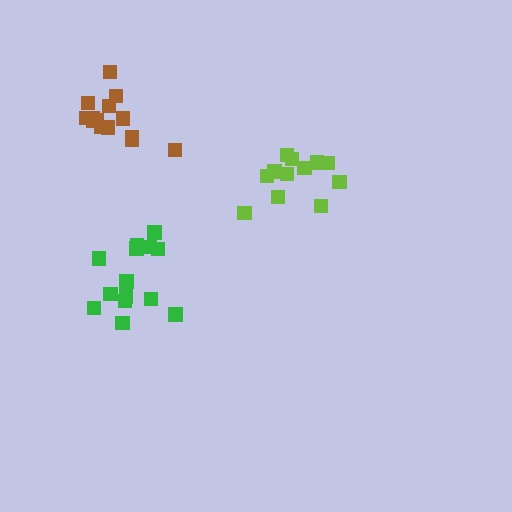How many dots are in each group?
Group 1: 12 dots, Group 2: 14 dots, Group 3: 14 dots (40 total).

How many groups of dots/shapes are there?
There are 3 groups.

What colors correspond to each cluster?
The clusters are colored: lime, green, brown.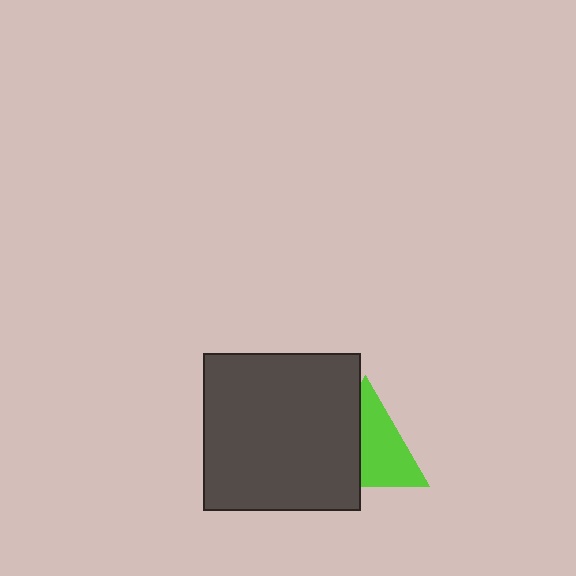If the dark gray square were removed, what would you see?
You would see the complete lime triangle.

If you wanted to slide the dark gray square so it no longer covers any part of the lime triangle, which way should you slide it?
Slide it left — that is the most direct way to separate the two shapes.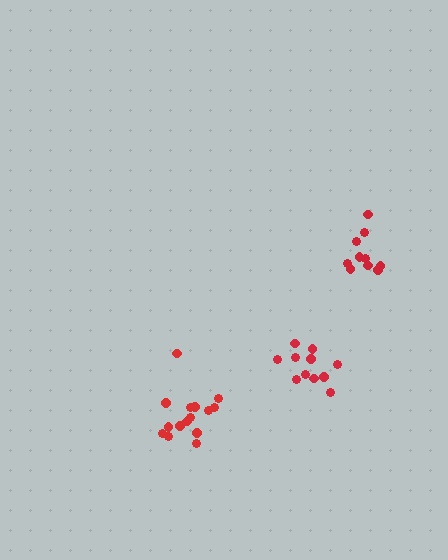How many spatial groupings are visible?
There are 3 spatial groupings.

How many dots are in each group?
Group 1: 11 dots, Group 2: 15 dots, Group 3: 10 dots (36 total).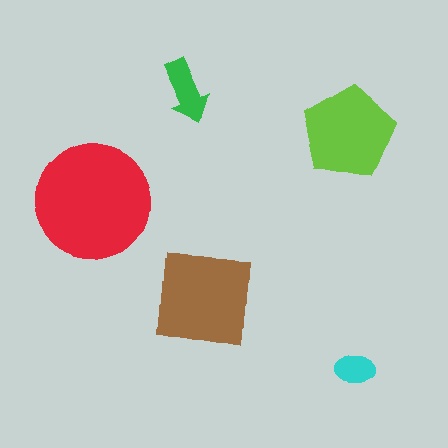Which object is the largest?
The red circle.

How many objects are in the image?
There are 5 objects in the image.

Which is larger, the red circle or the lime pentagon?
The red circle.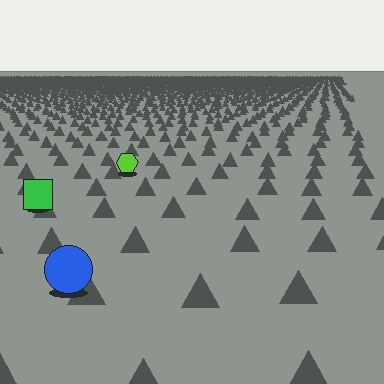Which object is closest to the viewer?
The blue circle is closest. The texture marks near it are larger and more spread out.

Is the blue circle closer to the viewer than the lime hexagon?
Yes. The blue circle is closer — you can tell from the texture gradient: the ground texture is coarser near it.